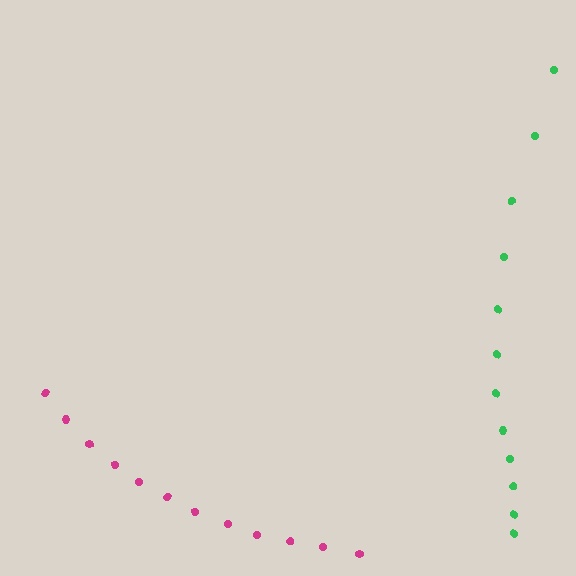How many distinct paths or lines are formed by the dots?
There are 2 distinct paths.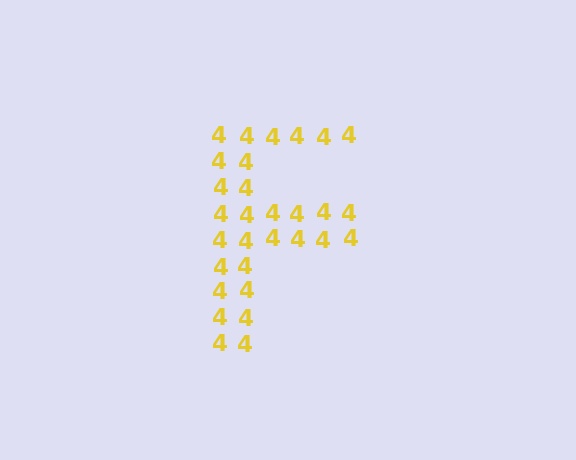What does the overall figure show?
The overall figure shows the letter F.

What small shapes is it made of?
It is made of small digit 4's.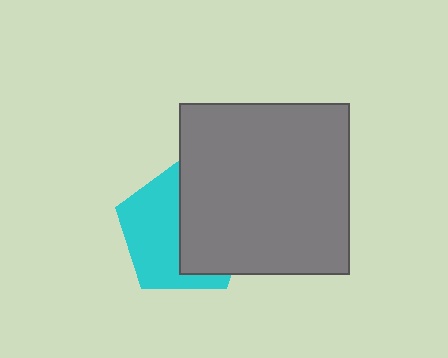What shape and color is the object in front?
The object in front is a gray square.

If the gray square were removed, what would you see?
You would see the complete cyan pentagon.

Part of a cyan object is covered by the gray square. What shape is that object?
It is a pentagon.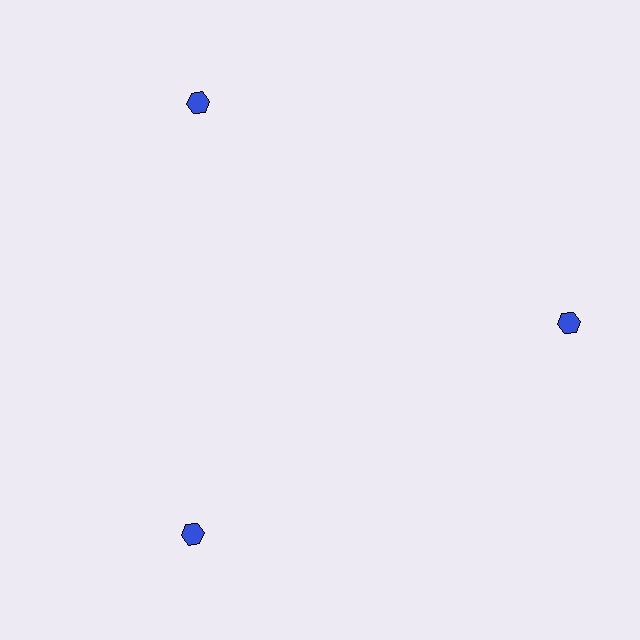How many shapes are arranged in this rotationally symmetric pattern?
There are 3 shapes, arranged in 3 groups of 1.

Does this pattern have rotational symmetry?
Yes, this pattern has 3-fold rotational symmetry. It looks the same after rotating 120 degrees around the center.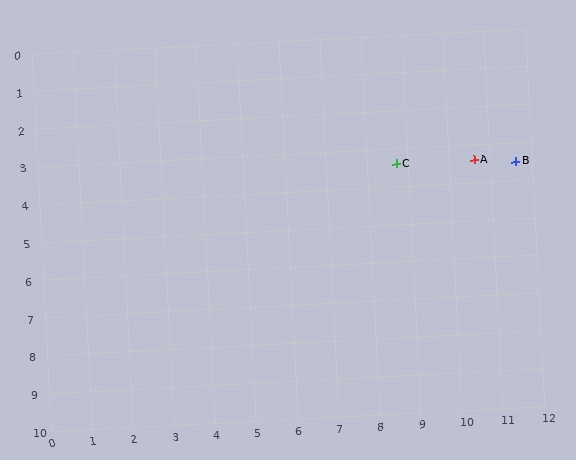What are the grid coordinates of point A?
Point A is at approximately (10.6, 3.4).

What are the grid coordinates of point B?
Point B is at approximately (11.6, 3.5).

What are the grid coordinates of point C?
Point C is at approximately (8.7, 3.4).